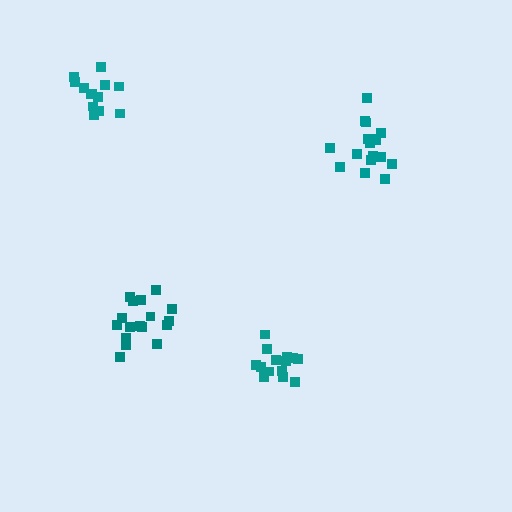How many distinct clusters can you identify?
There are 4 distinct clusters.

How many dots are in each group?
Group 1: 17 dots, Group 2: 18 dots, Group 3: 14 dots, Group 4: 13 dots (62 total).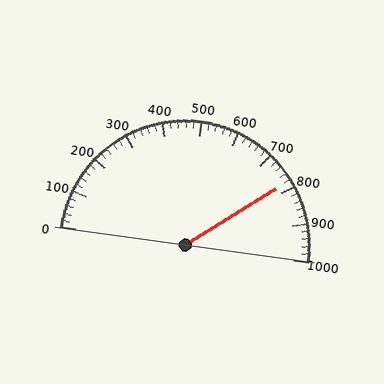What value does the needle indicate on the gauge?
The needle indicates approximately 780.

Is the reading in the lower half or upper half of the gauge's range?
The reading is in the upper half of the range (0 to 1000).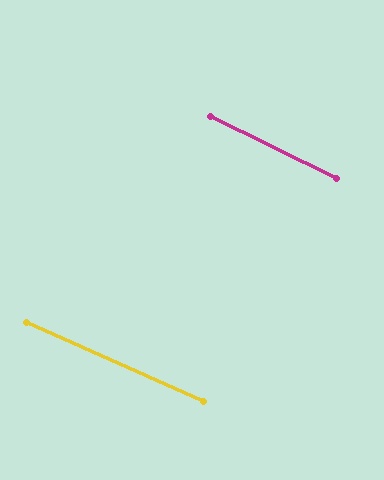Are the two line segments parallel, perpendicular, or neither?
Parallel — their directions differ by only 1.8°.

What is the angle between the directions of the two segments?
Approximately 2 degrees.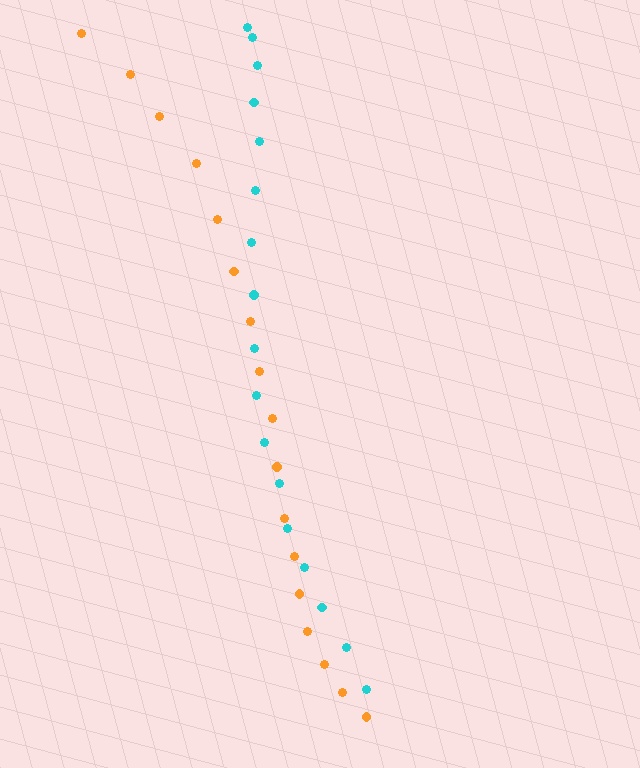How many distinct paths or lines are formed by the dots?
There are 2 distinct paths.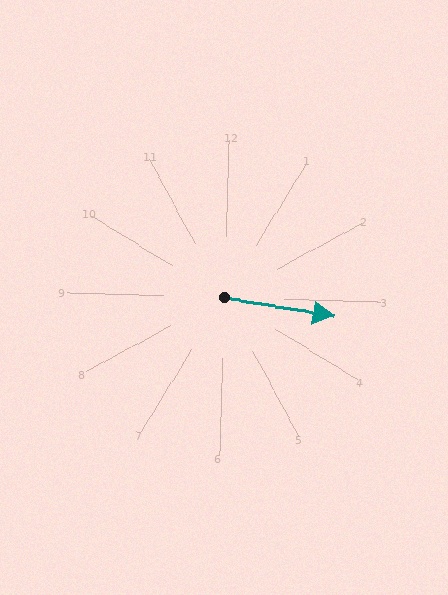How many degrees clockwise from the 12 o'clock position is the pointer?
Approximately 98 degrees.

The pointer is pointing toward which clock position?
Roughly 3 o'clock.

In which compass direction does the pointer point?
East.